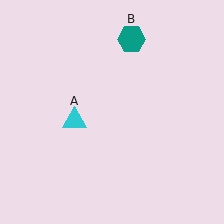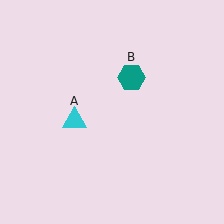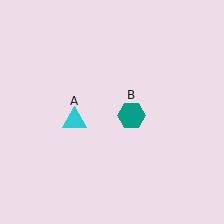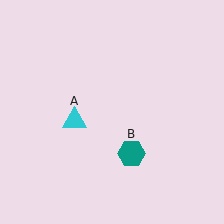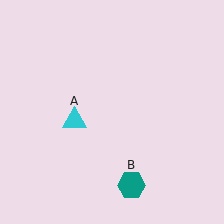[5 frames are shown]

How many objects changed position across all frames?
1 object changed position: teal hexagon (object B).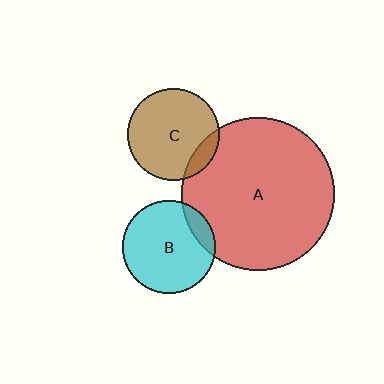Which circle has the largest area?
Circle A (red).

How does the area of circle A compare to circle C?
Approximately 2.8 times.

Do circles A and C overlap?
Yes.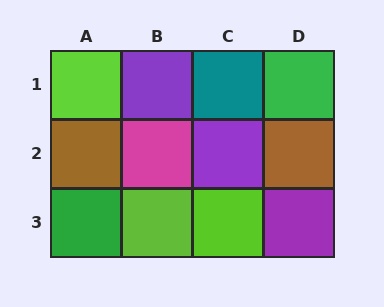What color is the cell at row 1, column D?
Green.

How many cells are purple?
3 cells are purple.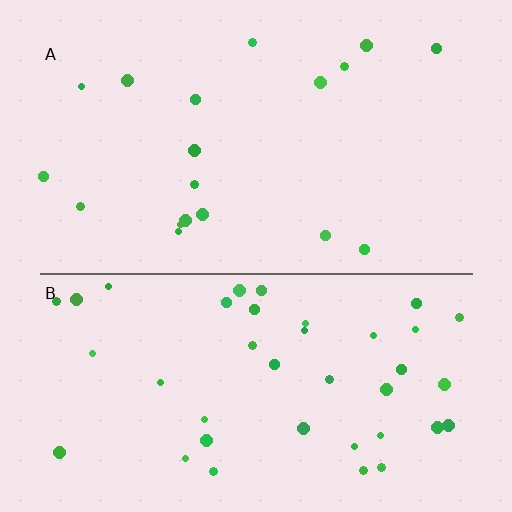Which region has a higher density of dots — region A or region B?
B (the bottom).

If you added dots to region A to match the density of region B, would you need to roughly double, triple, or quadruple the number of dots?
Approximately double.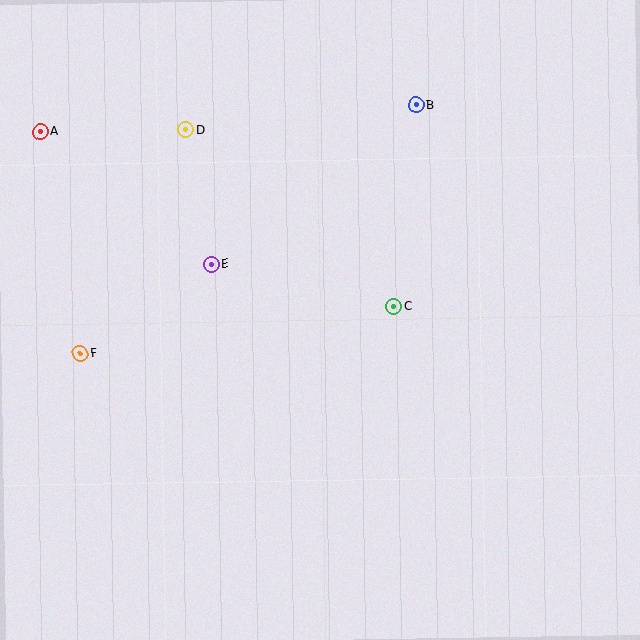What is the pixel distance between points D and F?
The distance between D and F is 247 pixels.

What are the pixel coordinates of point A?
Point A is at (40, 132).